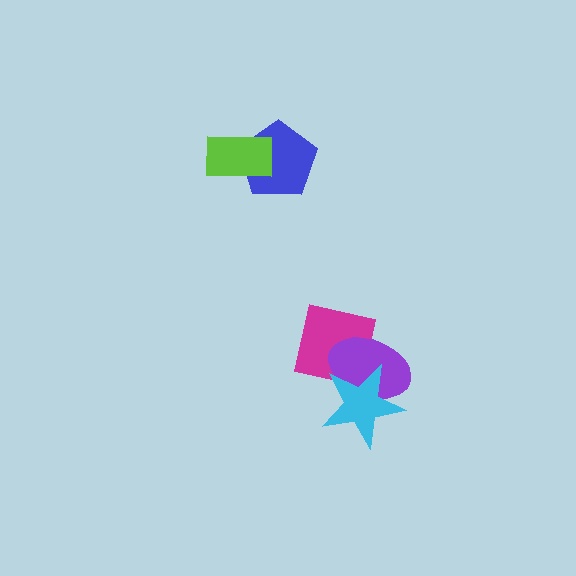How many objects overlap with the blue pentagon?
1 object overlaps with the blue pentagon.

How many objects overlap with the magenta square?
2 objects overlap with the magenta square.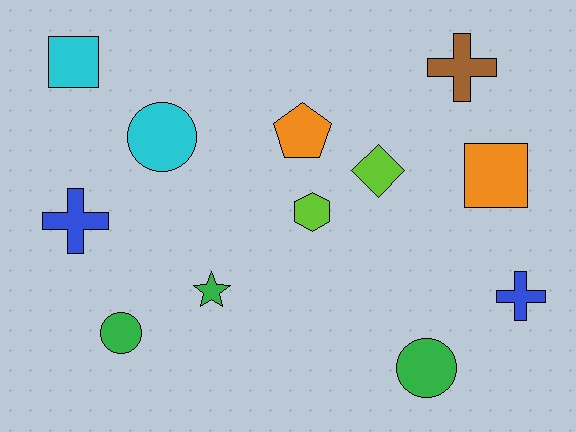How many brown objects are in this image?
There is 1 brown object.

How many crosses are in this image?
There are 3 crosses.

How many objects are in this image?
There are 12 objects.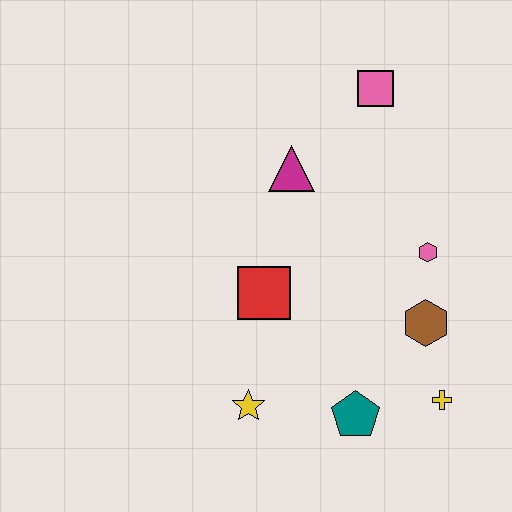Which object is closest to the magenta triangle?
The pink square is closest to the magenta triangle.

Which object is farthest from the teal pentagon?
The pink square is farthest from the teal pentagon.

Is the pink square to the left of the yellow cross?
Yes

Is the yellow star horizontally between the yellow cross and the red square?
No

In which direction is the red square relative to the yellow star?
The red square is above the yellow star.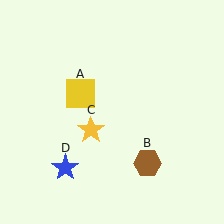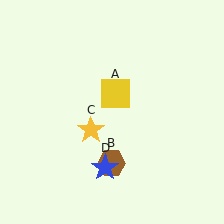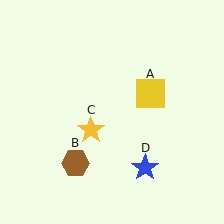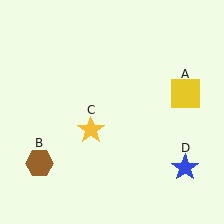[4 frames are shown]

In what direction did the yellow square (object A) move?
The yellow square (object A) moved right.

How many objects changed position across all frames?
3 objects changed position: yellow square (object A), brown hexagon (object B), blue star (object D).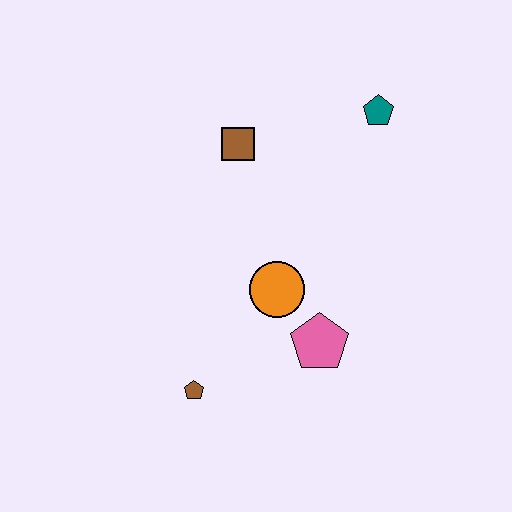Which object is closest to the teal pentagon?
The brown square is closest to the teal pentagon.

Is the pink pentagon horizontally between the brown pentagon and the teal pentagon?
Yes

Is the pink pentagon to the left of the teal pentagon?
Yes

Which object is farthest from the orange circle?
The teal pentagon is farthest from the orange circle.